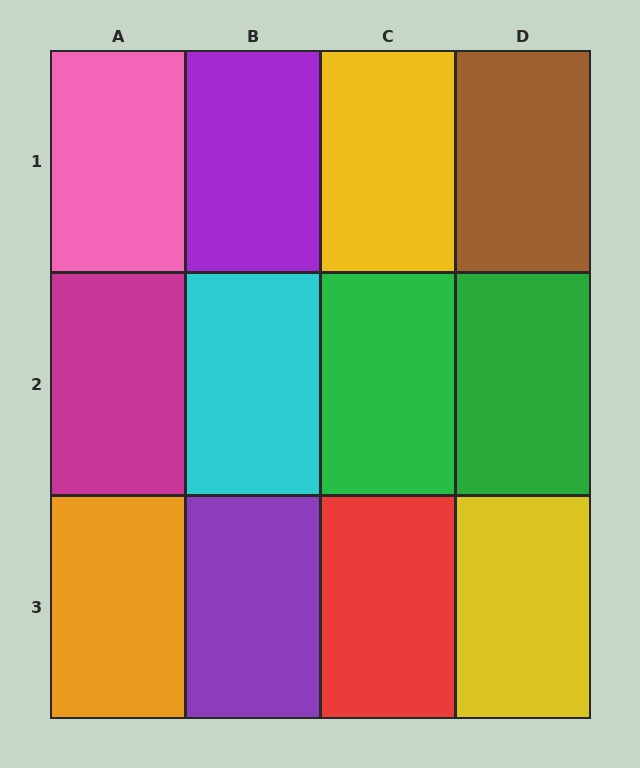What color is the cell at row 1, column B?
Purple.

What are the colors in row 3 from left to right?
Orange, purple, red, yellow.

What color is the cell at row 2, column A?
Magenta.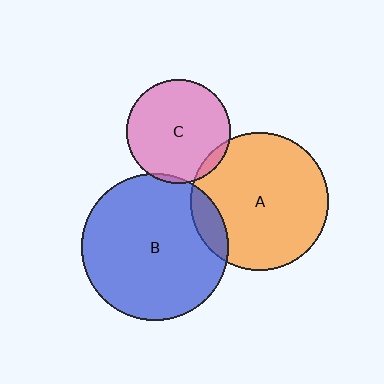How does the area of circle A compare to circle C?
Approximately 1.8 times.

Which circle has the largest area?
Circle B (blue).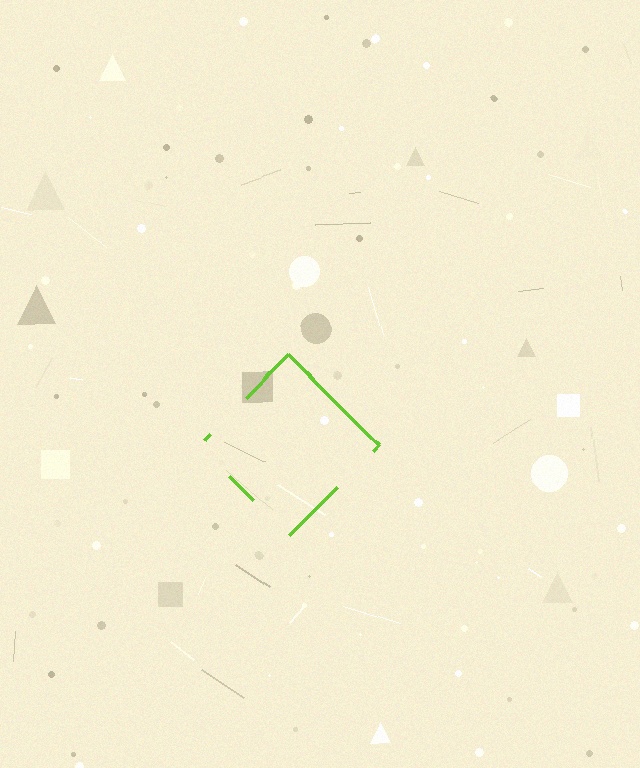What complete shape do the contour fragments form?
The contour fragments form a diamond.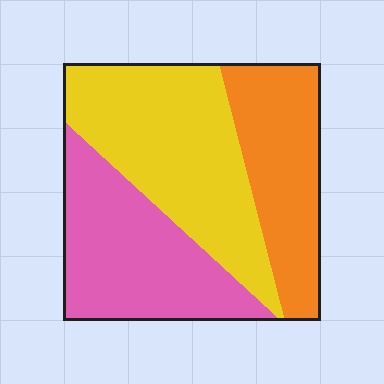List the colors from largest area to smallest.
From largest to smallest: yellow, pink, orange.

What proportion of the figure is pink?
Pink takes up about one third (1/3) of the figure.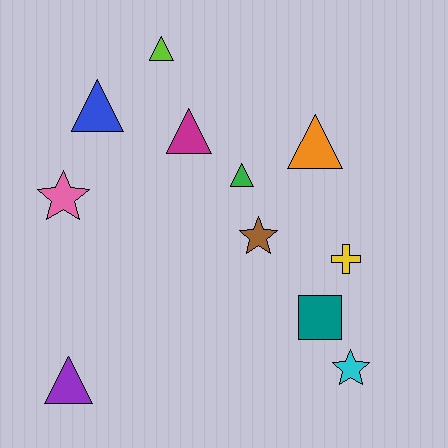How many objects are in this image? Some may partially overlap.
There are 11 objects.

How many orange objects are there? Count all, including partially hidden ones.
There is 1 orange object.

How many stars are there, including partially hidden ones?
There are 3 stars.